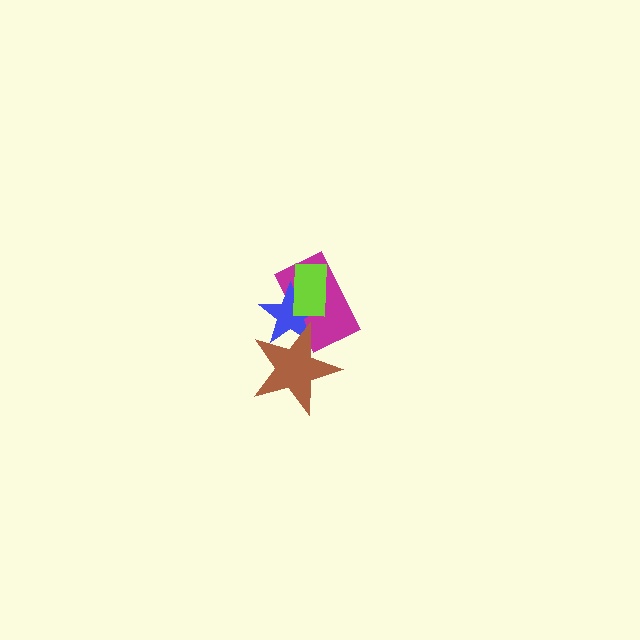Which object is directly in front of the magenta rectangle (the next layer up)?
The blue star is directly in front of the magenta rectangle.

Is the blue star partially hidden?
Yes, it is partially covered by another shape.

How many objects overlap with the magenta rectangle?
3 objects overlap with the magenta rectangle.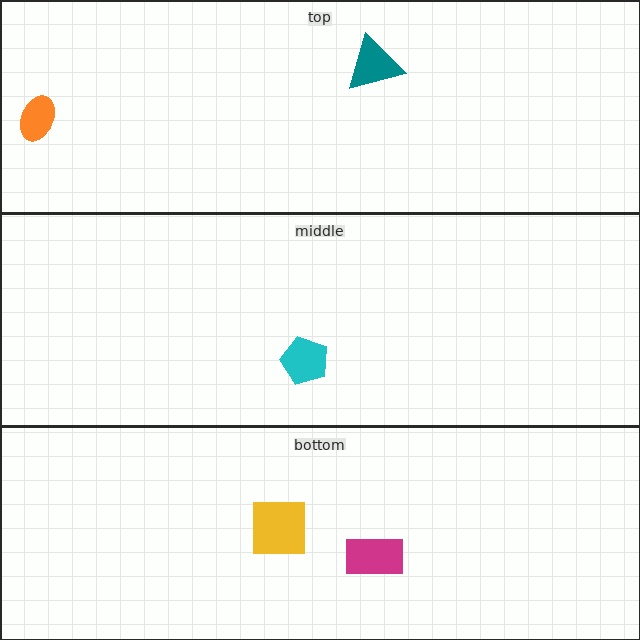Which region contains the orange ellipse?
The top region.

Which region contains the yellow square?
The bottom region.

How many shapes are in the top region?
2.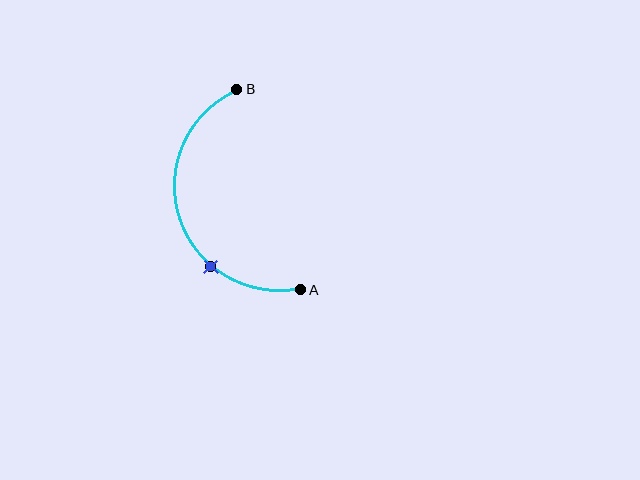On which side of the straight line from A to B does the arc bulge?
The arc bulges to the left of the straight line connecting A and B.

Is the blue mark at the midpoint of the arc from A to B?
No. The blue mark lies on the arc but is closer to endpoint A. The arc midpoint would be at the point on the curve equidistant along the arc from both A and B.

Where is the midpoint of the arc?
The arc midpoint is the point on the curve farthest from the straight line joining A and B. It sits to the left of that line.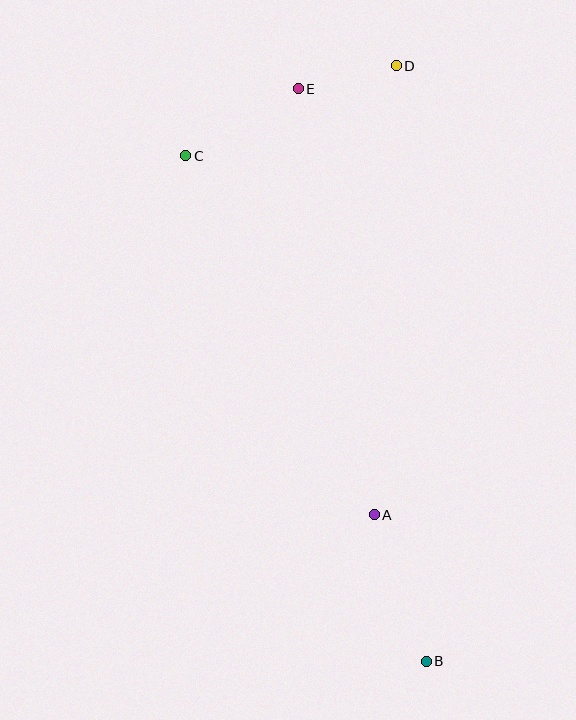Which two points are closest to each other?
Points D and E are closest to each other.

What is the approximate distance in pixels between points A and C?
The distance between A and C is approximately 405 pixels.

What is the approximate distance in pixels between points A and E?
The distance between A and E is approximately 433 pixels.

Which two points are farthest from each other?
Points B and D are farthest from each other.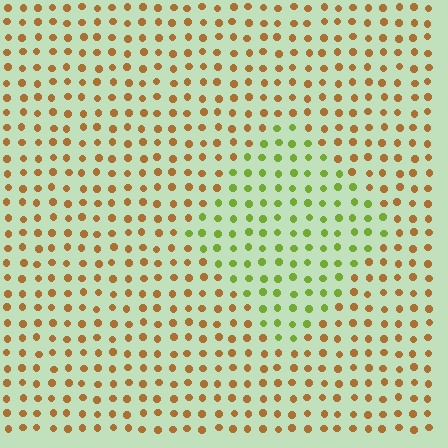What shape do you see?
I see a diamond.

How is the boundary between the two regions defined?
The boundary is defined purely by a slight shift in hue (about 57 degrees). Spacing, size, and orientation are identical on both sides.